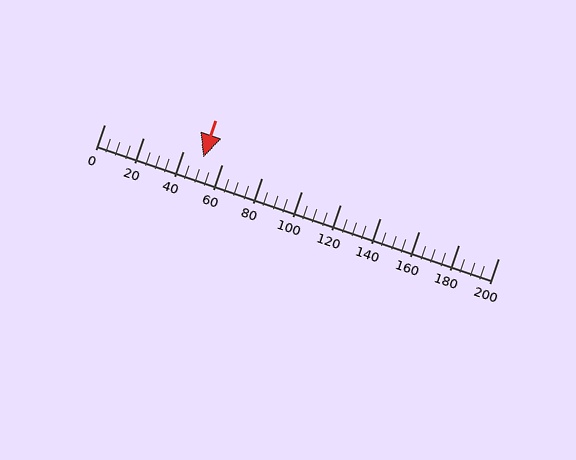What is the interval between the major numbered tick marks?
The major tick marks are spaced 20 units apart.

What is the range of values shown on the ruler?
The ruler shows values from 0 to 200.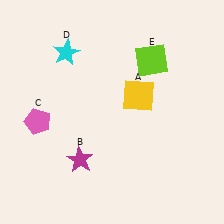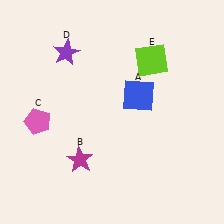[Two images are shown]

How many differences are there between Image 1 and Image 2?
There are 2 differences between the two images.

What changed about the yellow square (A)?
In Image 1, A is yellow. In Image 2, it changed to blue.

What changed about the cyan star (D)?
In Image 1, D is cyan. In Image 2, it changed to purple.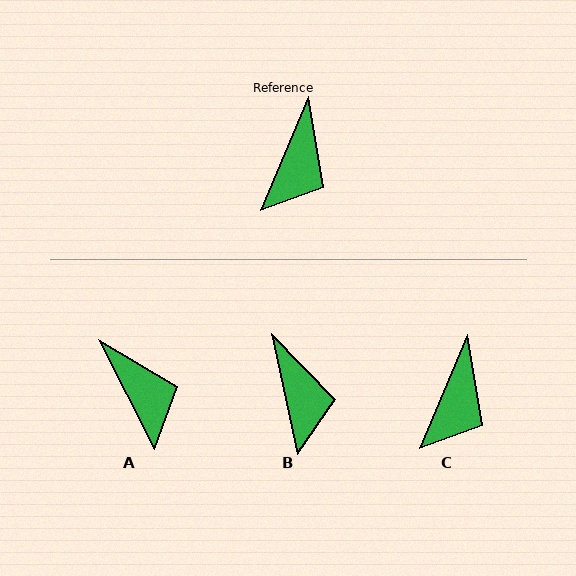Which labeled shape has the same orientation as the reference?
C.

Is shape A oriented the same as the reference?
No, it is off by about 50 degrees.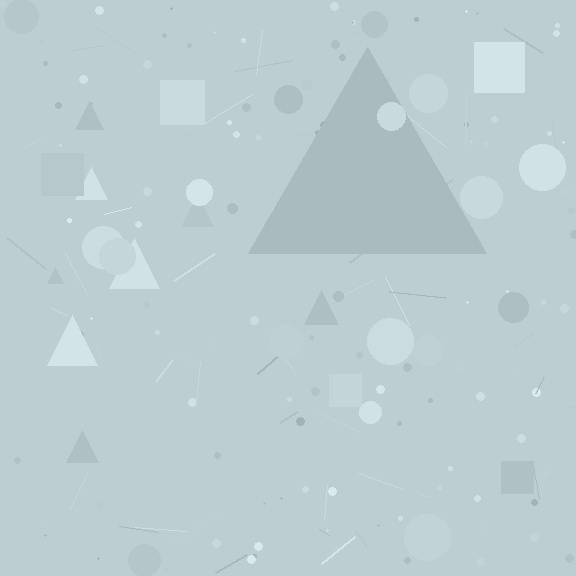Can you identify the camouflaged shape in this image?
The camouflaged shape is a triangle.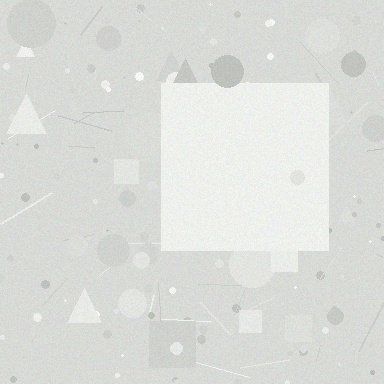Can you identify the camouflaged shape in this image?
The camouflaged shape is a square.